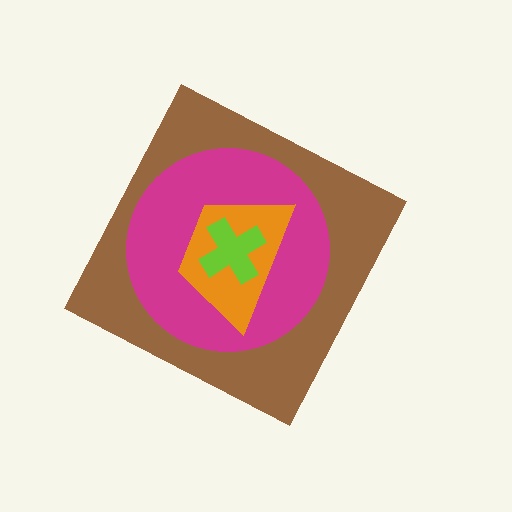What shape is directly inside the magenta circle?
The orange trapezoid.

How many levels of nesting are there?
4.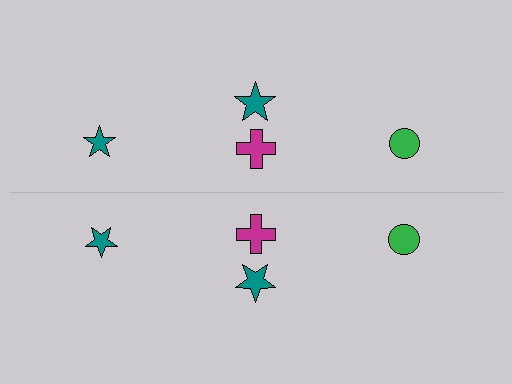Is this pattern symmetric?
Yes, this pattern has bilateral (reflection) symmetry.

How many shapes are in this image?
There are 8 shapes in this image.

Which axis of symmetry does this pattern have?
The pattern has a horizontal axis of symmetry running through the center of the image.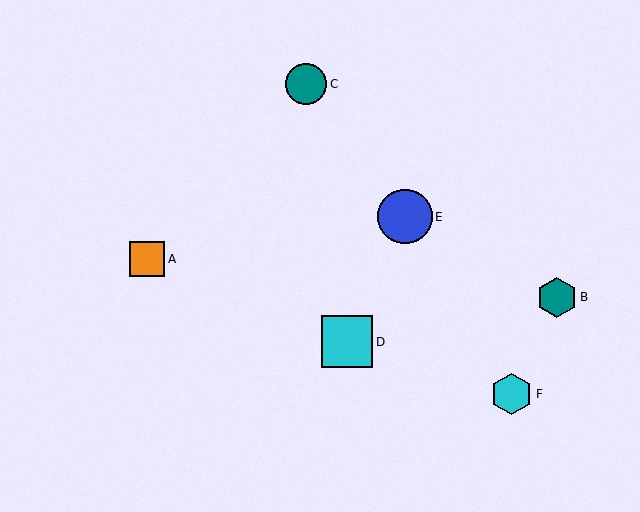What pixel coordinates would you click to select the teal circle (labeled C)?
Click at (306, 84) to select the teal circle C.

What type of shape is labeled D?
Shape D is a cyan square.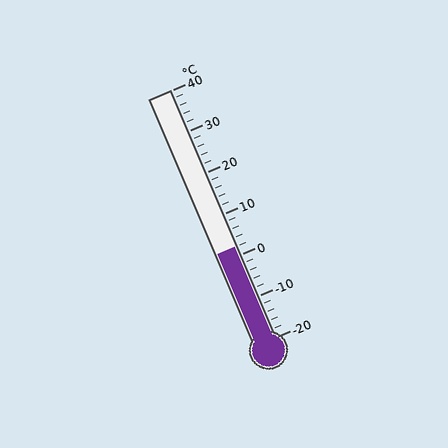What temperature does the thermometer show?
The thermometer shows approximately 2°C.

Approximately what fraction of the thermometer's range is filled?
The thermometer is filled to approximately 35% of its range.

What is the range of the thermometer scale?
The thermometer scale ranges from -20°C to 40°C.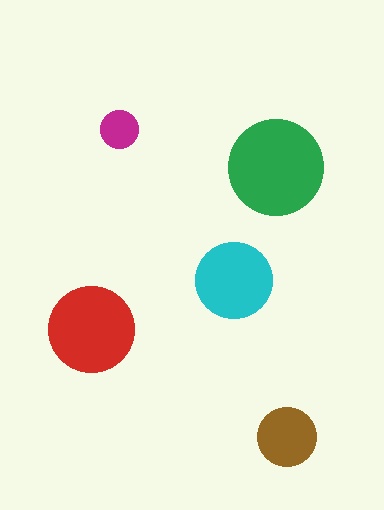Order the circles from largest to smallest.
the green one, the red one, the cyan one, the brown one, the magenta one.